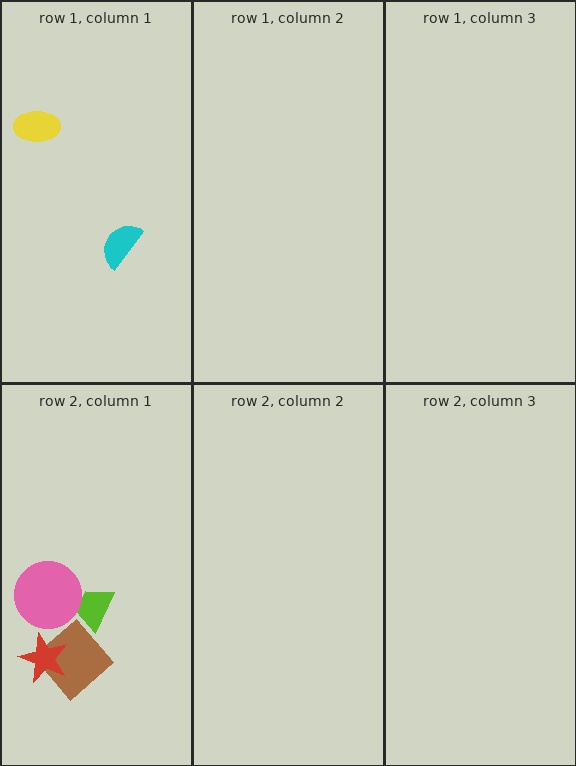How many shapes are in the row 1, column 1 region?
2.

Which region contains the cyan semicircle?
The row 1, column 1 region.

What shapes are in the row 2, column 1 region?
The lime trapezoid, the brown diamond, the red star, the pink circle.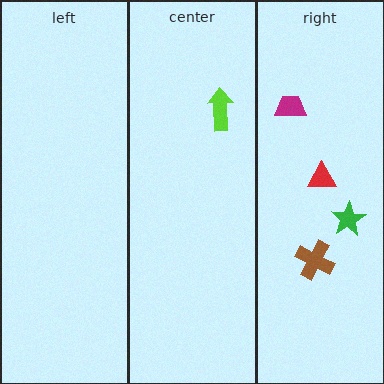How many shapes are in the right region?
4.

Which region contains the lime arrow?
The center region.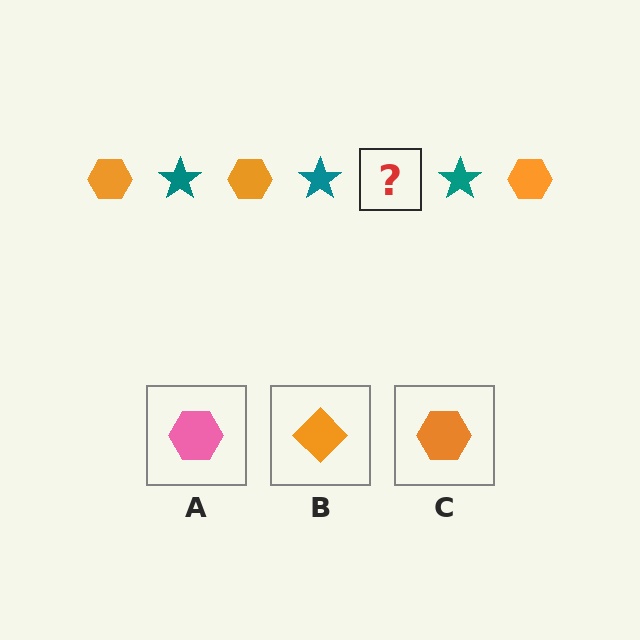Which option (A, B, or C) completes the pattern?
C.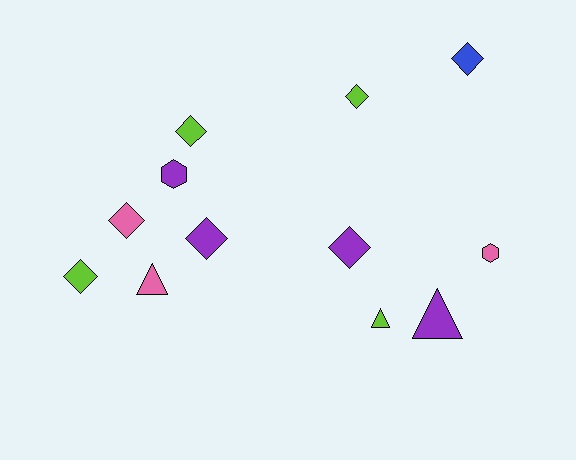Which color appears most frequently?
Purple, with 4 objects.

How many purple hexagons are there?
There is 1 purple hexagon.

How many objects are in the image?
There are 12 objects.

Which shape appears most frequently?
Diamond, with 7 objects.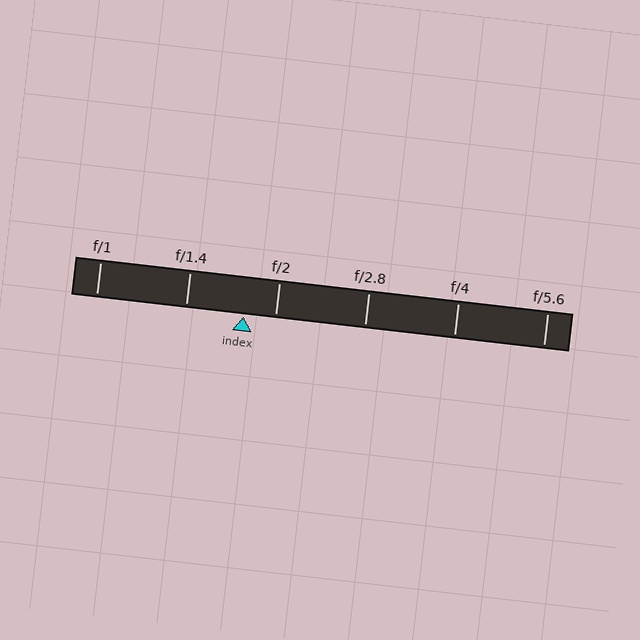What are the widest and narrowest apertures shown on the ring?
The widest aperture shown is f/1 and the narrowest is f/5.6.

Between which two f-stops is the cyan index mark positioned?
The index mark is between f/1.4 and f/2.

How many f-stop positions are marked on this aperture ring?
There are 6 f-stop positions marked.